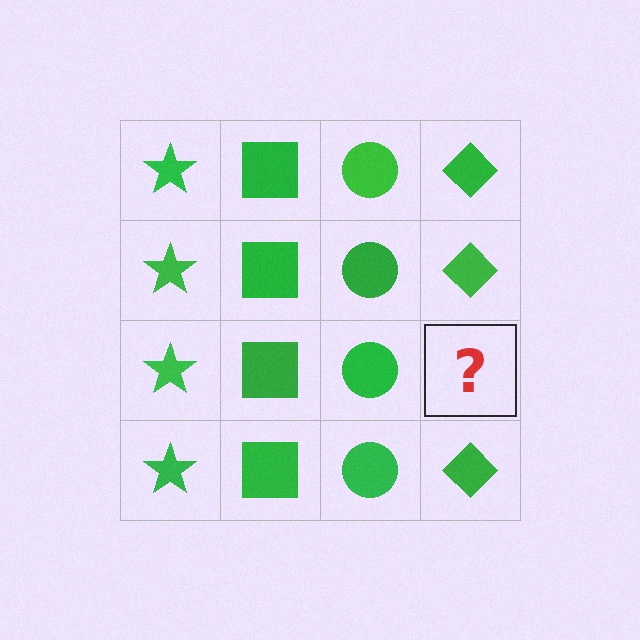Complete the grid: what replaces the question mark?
The question mark should be replaced with a green diamond.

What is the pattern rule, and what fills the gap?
The rule is that each column has a consistent shape. The gap should be filled with a green diamond.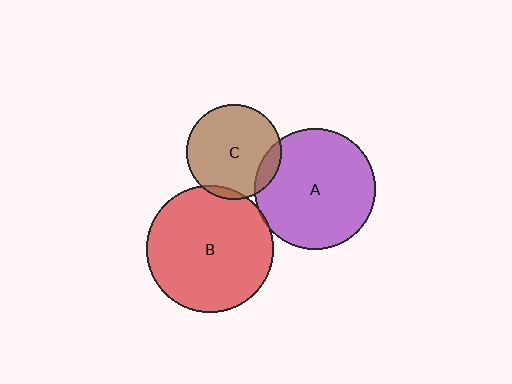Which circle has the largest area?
Circle B (red).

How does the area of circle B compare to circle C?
Approximately 1.8 times.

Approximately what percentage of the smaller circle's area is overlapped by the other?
Approximately 10%.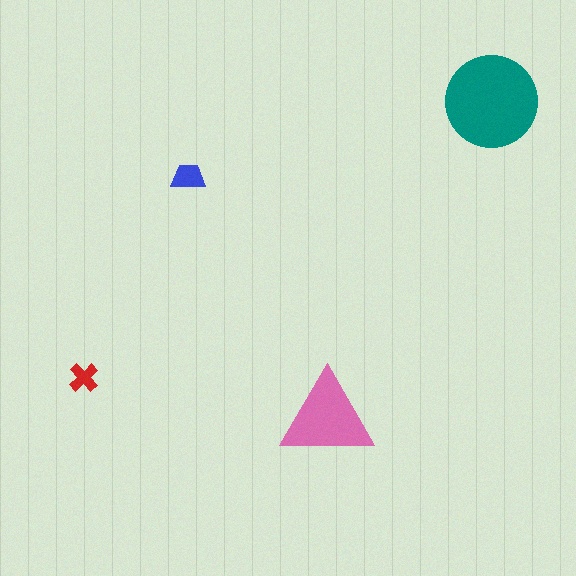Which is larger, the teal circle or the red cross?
The teal circle.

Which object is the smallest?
The red cross.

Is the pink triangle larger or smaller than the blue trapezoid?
Larger.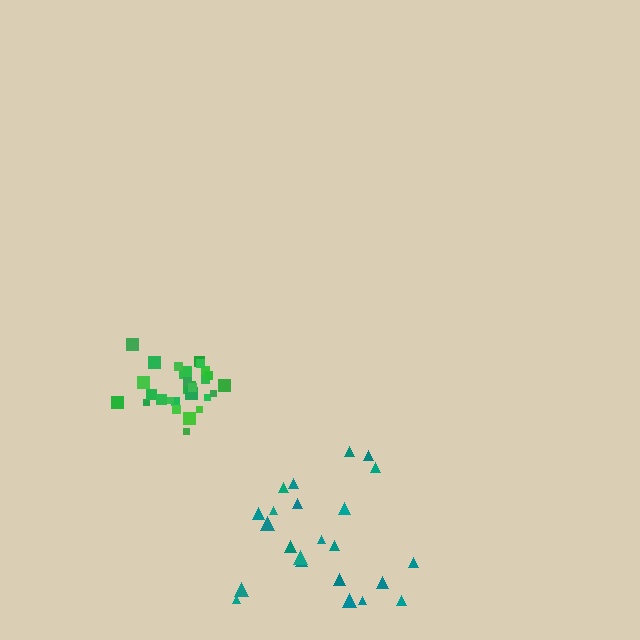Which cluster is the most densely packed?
Green.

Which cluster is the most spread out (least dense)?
Teal.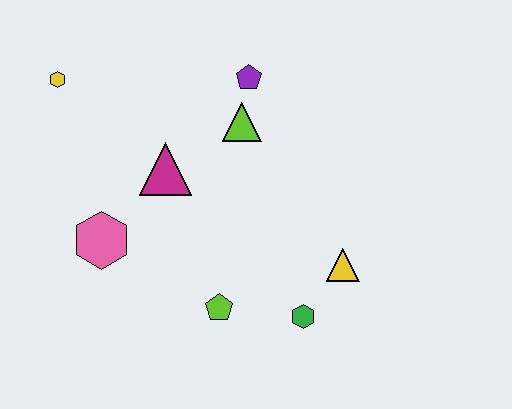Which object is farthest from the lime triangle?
The green hexagon is farthest from the lime triangle.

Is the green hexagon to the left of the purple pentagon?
No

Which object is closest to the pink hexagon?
The magenta triangle is closest to the pink hexagon.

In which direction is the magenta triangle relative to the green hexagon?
The magenta triangle is above the green hexagon.